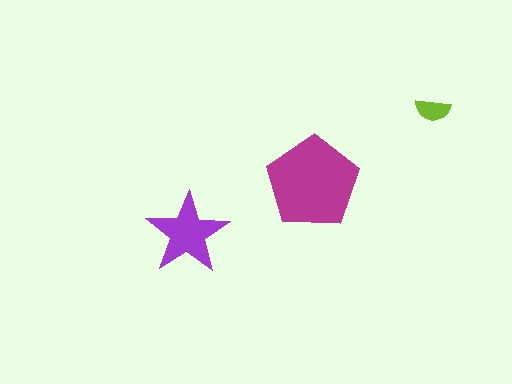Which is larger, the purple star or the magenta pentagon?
The magenta pentagon.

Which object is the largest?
The magenta pentagon.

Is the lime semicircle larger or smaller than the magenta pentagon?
Smaller.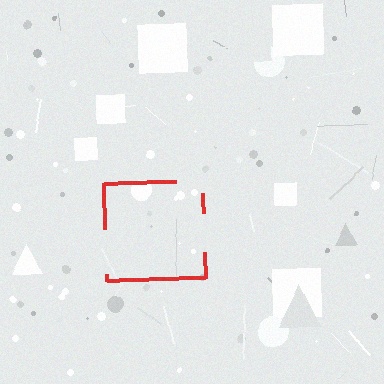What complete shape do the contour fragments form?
The contour fragments form a square.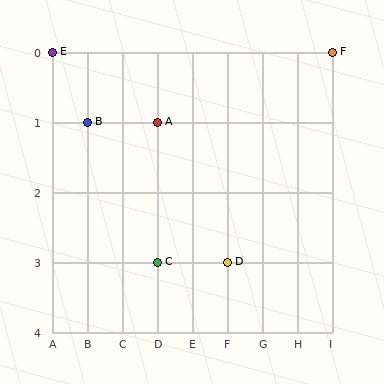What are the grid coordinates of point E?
Point E is at grid coordinates (A, 0).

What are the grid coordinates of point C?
Point C is at grid coordinates (D, 3).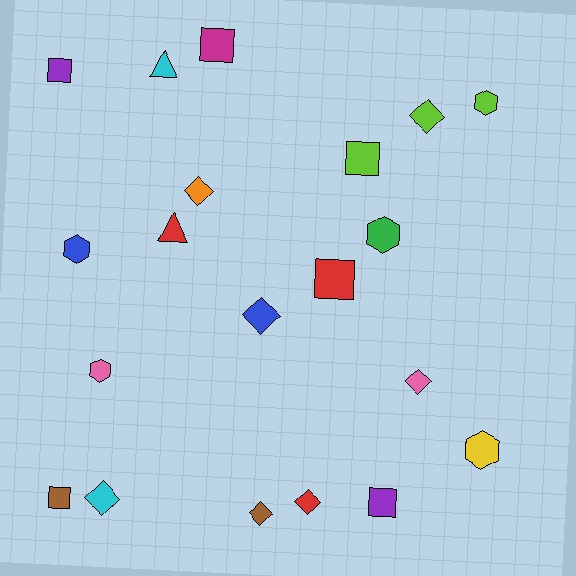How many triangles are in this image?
There are 2 triangles.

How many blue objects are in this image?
There are 2 blue objects.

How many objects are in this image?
There are 20 objects.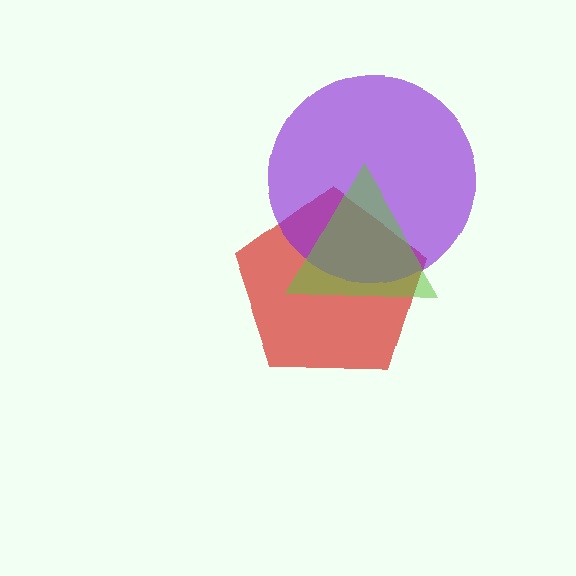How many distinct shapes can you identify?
There are 3 distinct shapes: a red pentagon, a purple circle, a lime triangle.